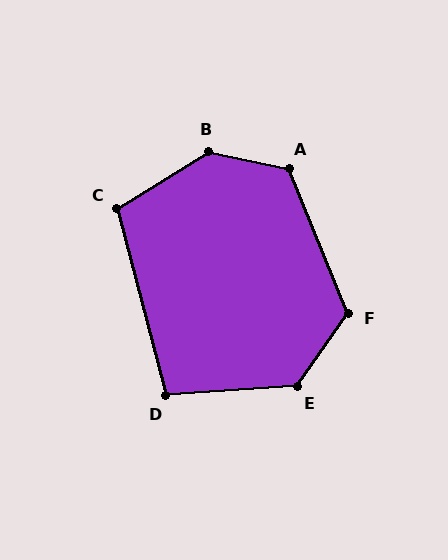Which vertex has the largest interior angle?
B, at approximately 137 degrees.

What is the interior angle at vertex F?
Approximately 123 degrees (obtuse).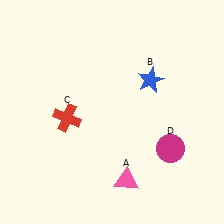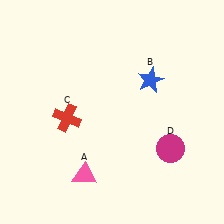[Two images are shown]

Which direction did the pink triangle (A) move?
The pink triangle (A) moved left.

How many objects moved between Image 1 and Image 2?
1 object moved between the two images.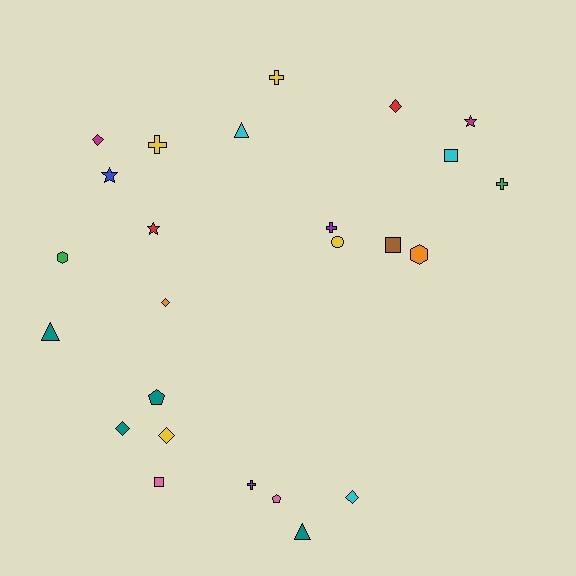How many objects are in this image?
There are 25 objects.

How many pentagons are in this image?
There are 2 pentagons.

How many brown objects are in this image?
There is 1 brown object.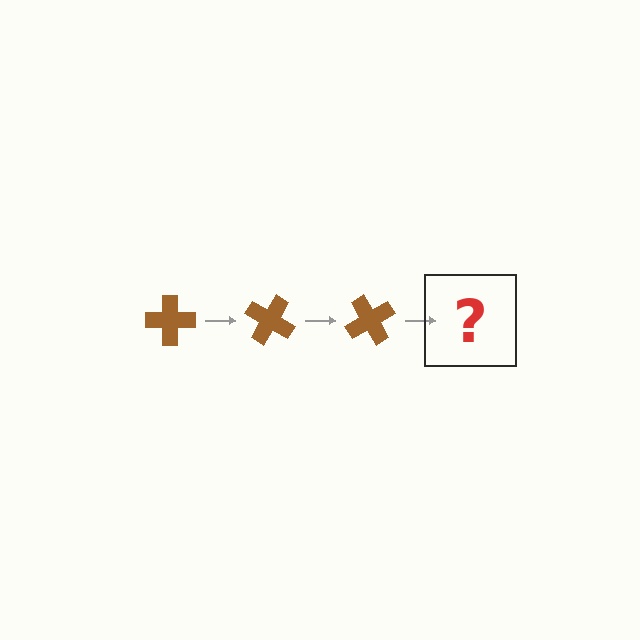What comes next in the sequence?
The next element should be a brown cross rotated 90 degrees.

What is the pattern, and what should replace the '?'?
The pattern is that the cross rotates 30 degrees each step. The '?' should be a brown cross rotated 90 degrees.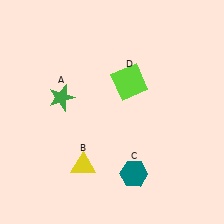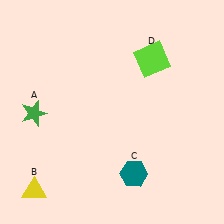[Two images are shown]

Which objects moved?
The objects that moved are: the green star (A), the yellow triangle (B), the lime square (D).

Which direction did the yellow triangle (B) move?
The yellow triangle (B) moved left.